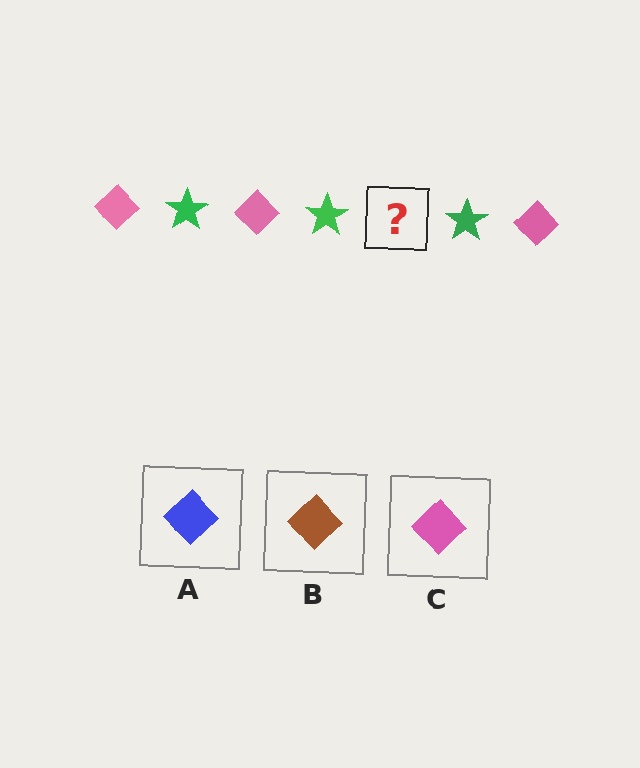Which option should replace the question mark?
Option C.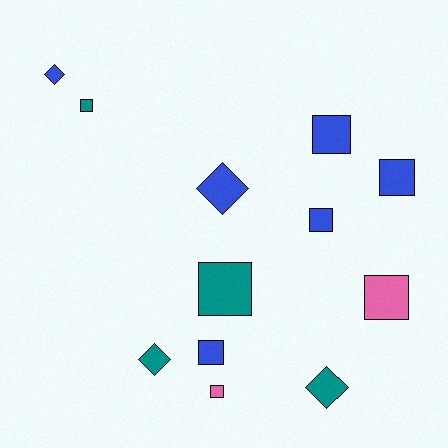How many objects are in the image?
There are 12 objects.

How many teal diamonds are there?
There are 2 teal diamonds.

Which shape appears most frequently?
Square, with 8 objects.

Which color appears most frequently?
Blue, with 6 objects.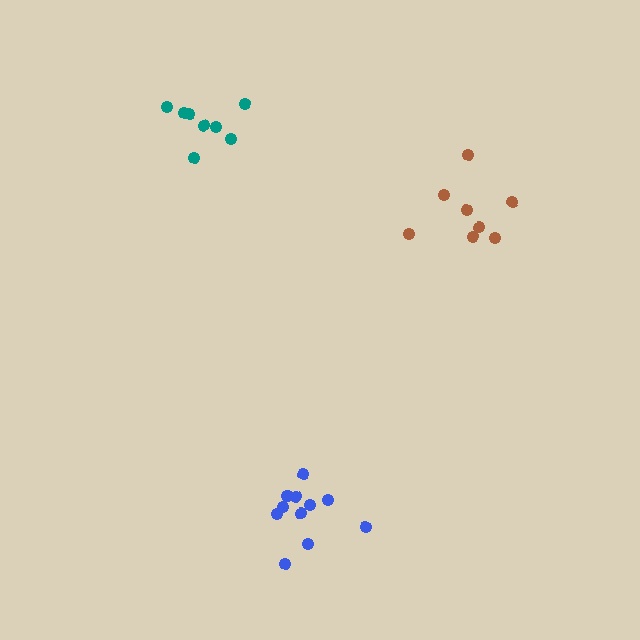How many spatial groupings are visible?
There are 3 spatial groupings.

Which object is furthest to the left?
The teal cluster is leftmost.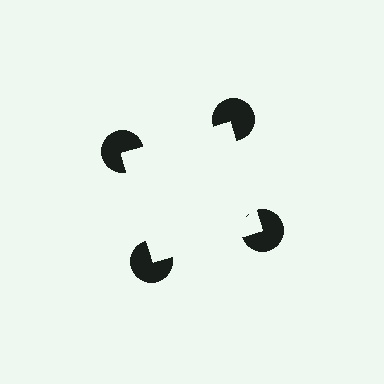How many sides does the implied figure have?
4 sides.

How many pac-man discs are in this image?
There are 4 — one at each vertex of the illusory square.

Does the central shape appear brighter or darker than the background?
It typically appears slightly brighter than the background, even though no actual brightness change is drawn.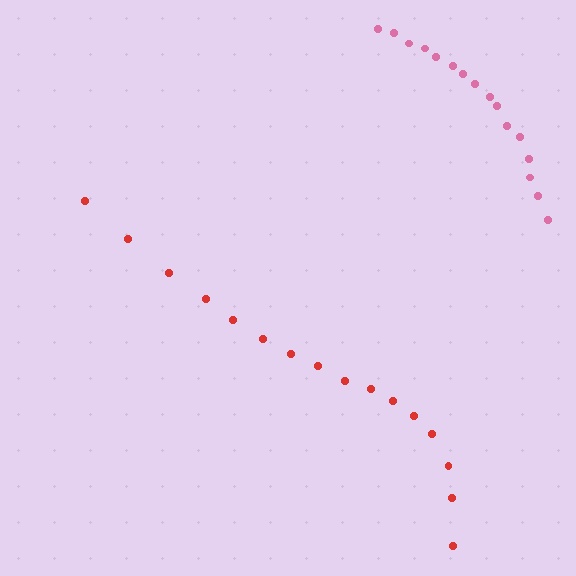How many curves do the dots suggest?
There are 2 distinct paths.